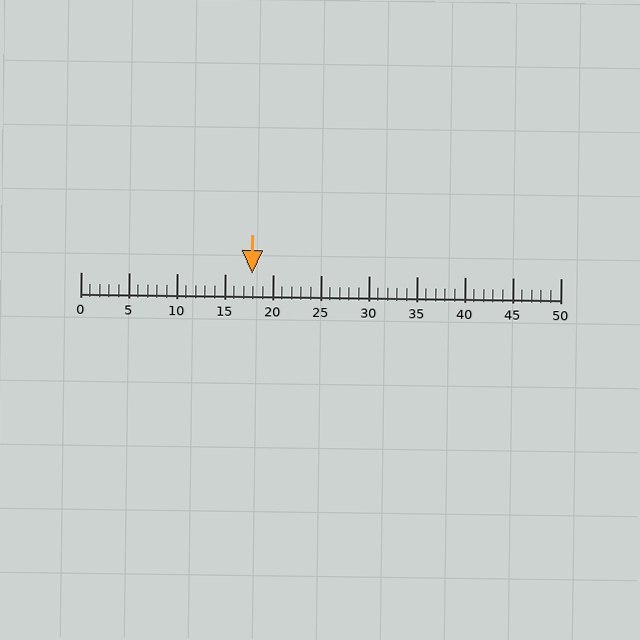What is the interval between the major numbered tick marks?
The major tick marks are spaced 5 units apart.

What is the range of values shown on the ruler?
The ruler shows values from 0 to 50.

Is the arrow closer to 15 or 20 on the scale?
The arrow is closer to 20.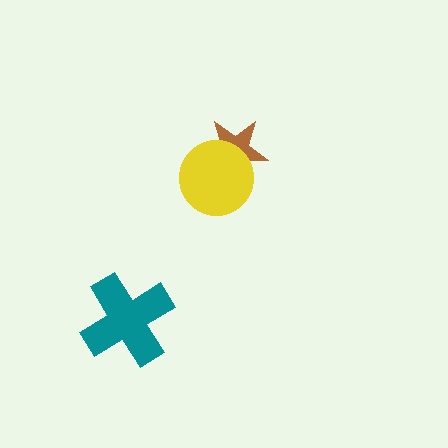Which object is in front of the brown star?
The yellow circle is in front of the brown star.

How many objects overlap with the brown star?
1 object overlaps with the brown star.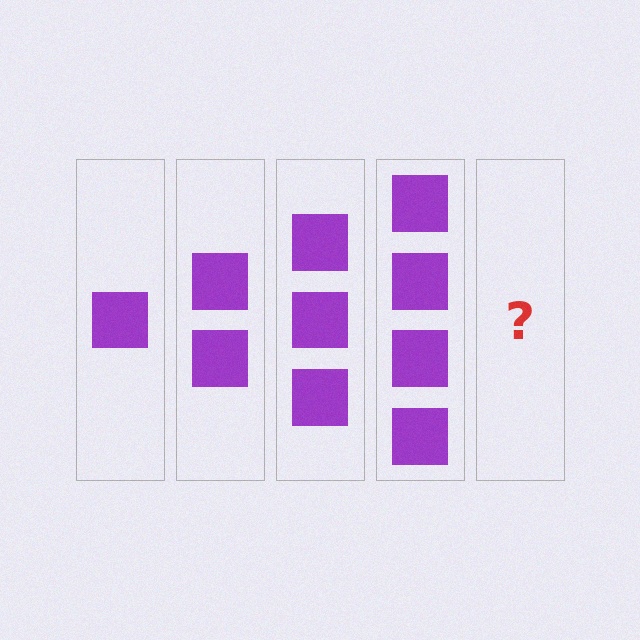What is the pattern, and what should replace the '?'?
The pattern is that each step adds one more square. The '?' should be 5 squares.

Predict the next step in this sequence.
The next step is 5 squares.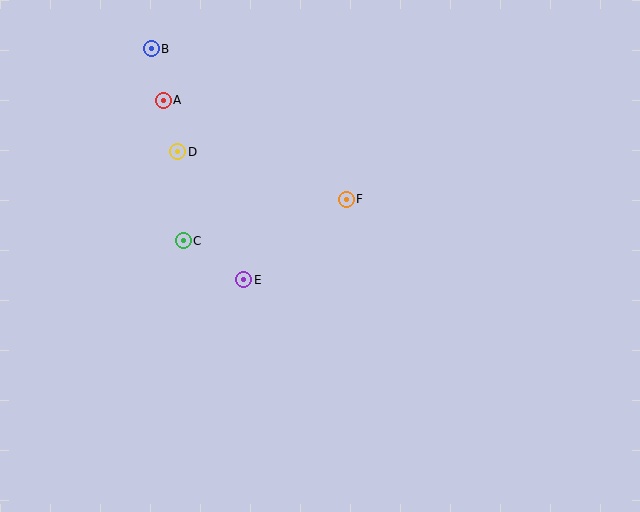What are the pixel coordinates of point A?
Point A is at (163, 100).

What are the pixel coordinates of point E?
Point E is at (244, 280).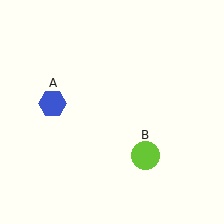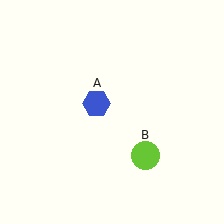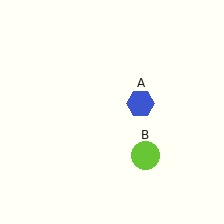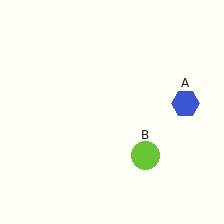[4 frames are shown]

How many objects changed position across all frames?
1 object changed position: blue hexagon (object A).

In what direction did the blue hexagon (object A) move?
The blue hexagon (object A) moved right.